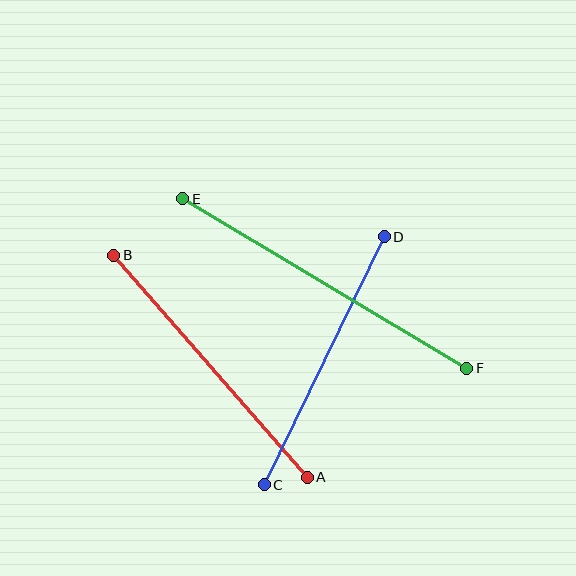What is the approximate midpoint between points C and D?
The midpoint is at approximately (324, 361) pixels.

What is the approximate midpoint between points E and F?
The midpoint is at approximately (325, 283) pixels.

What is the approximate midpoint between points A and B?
The midpoint is at approximately (210, 366) pixels.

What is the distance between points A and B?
The distance is approximately 295 pixels.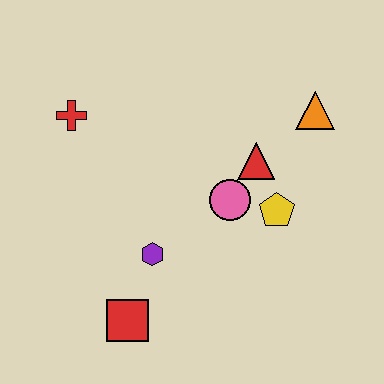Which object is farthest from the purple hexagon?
The orange triangle is farthest from the purple hexagon.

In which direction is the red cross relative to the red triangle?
The red cross is to the left of the red triangle.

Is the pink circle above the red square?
Yes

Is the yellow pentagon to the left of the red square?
No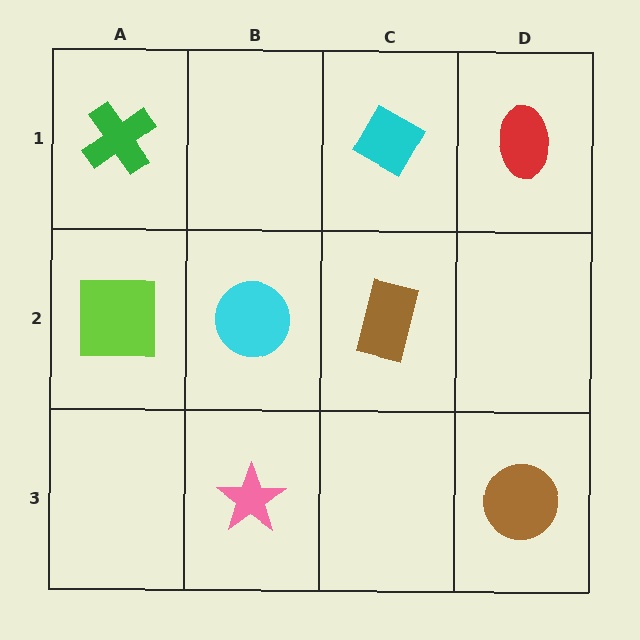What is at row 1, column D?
A red ellipse.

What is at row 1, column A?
A green cross.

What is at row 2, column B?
A cyan circle.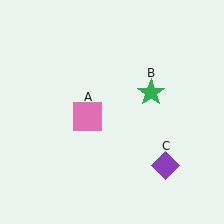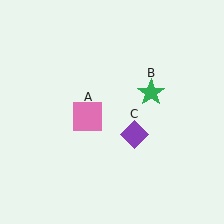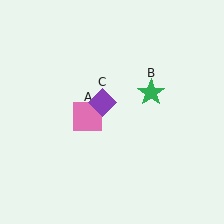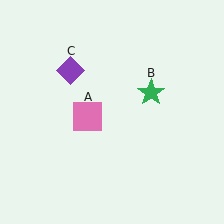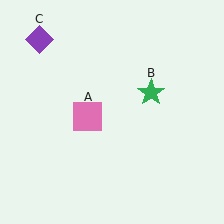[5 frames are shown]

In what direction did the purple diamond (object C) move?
The purple diamond (object C) moved up and to the left.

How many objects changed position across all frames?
1 object changed position: purple diamond (object C).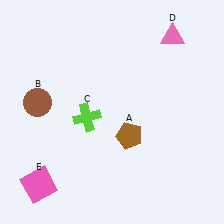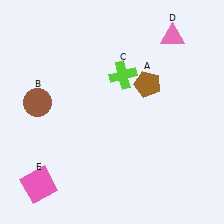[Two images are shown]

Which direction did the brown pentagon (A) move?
The brown pentagon (A) moved up.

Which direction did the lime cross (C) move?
The lime cross (C) moved up.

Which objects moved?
The objects that moved are: the brown pentagon (A), the lime cross (C).